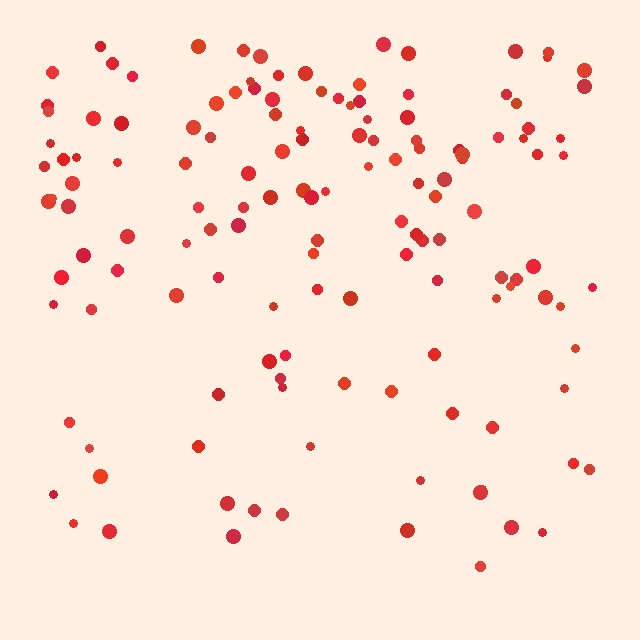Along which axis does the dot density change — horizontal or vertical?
Vertical.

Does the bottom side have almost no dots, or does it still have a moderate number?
Still a moderate number, just noticeably fewer than the top.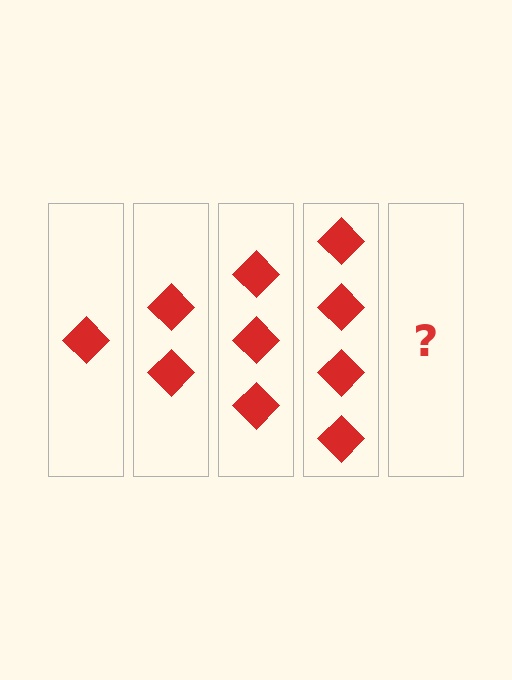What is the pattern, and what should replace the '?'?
The pattern is that each step adds one more diamond. The '?' should be 5 diamonds.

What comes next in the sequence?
The next element should be 5 diamonds.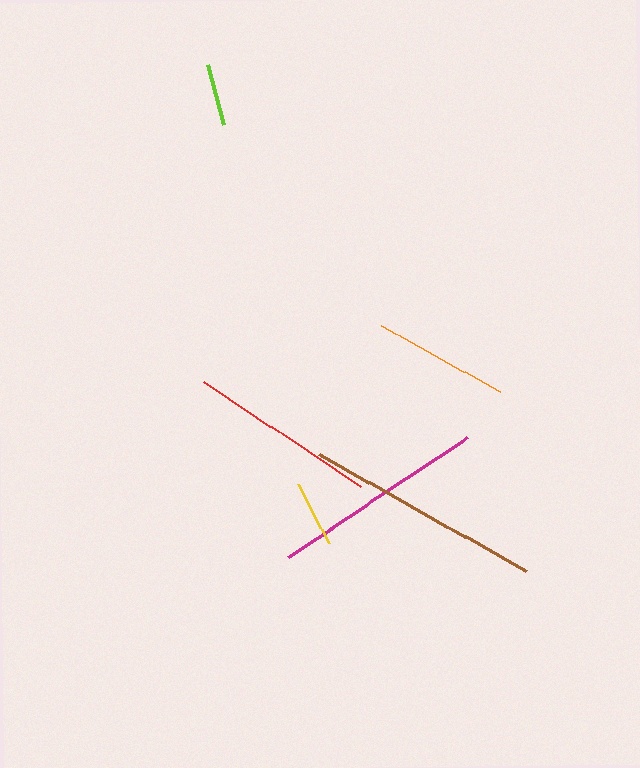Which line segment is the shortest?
The lime line is the shortest at approximately 61 pixels.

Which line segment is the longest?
The brown line is the longest at approximately 238 pixels.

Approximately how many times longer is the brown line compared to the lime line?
The brown line is approximately 3.9 times the length of the lime line.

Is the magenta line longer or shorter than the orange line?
The magenta line is longer than the orange line.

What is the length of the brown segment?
The brown segment is approximately 238 pixels long.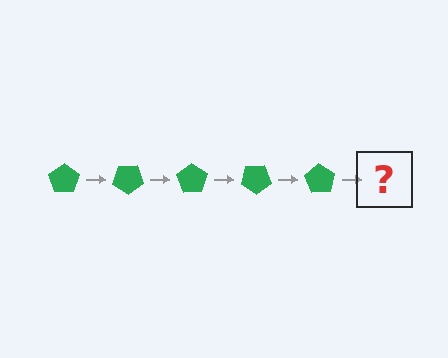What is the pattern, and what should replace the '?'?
The pattern is that the pentagon rotates 35 degrees each step. The '?' should be a green pentagon rotated 175 degrees.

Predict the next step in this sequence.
The next step is a green pentagon rotated 175 degrees.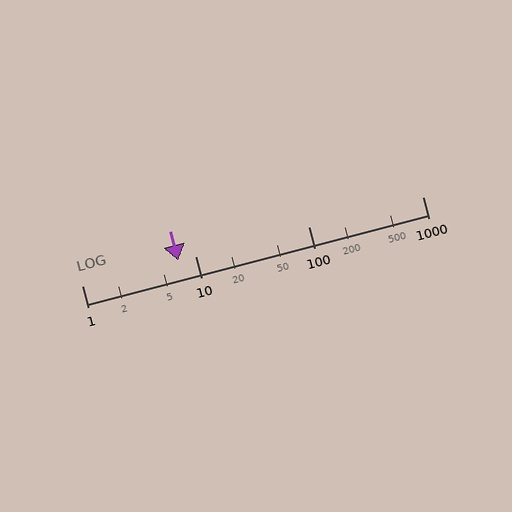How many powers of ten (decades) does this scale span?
The scale spans 3 decades, from 1 to 1000.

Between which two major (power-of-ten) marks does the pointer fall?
The pointer is between 1 and 10.